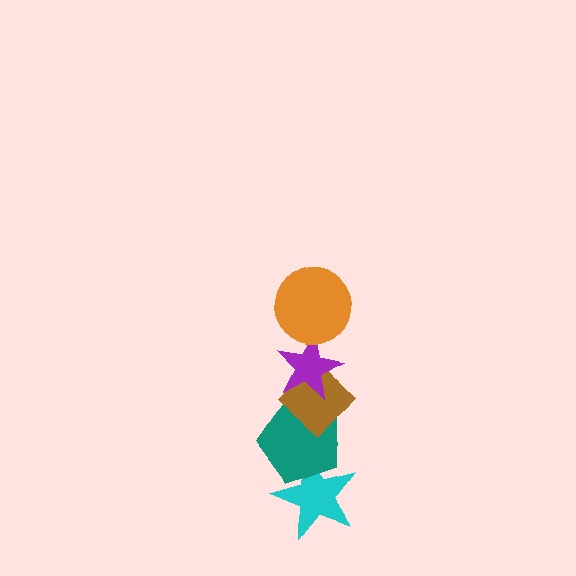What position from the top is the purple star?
The purple star is 2nd from the top.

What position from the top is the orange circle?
The orange circle is 1st from the top.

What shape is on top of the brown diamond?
The purple star is on top of the brown diamond.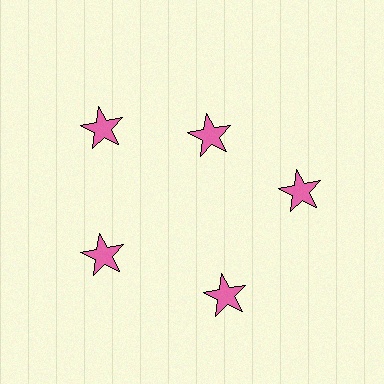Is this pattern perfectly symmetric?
No. The 5 pink stars are arranged in a ring, but one element near the 1 o'clock position is pulled inward toward the center, breaking the 5-fold rotational symmetry.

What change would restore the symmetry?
The symmetry would be restored by moving it outward, back onto the ring so that all 5 stars sit at equal angles and equal distance from the center.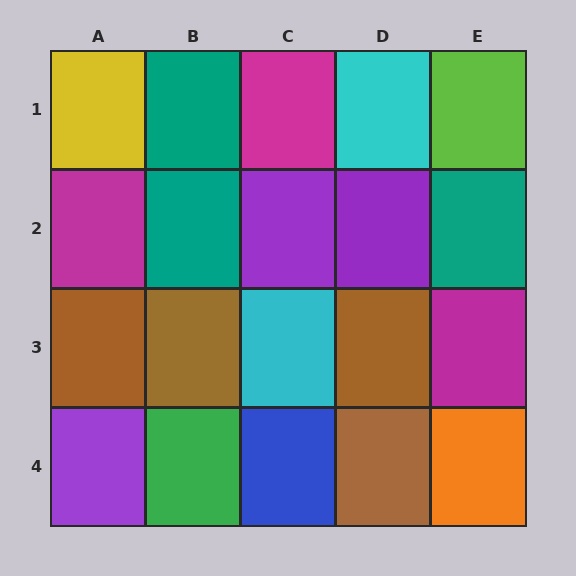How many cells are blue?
1 cell is blue.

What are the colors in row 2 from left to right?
Magenta, teal, purple, purple, teal.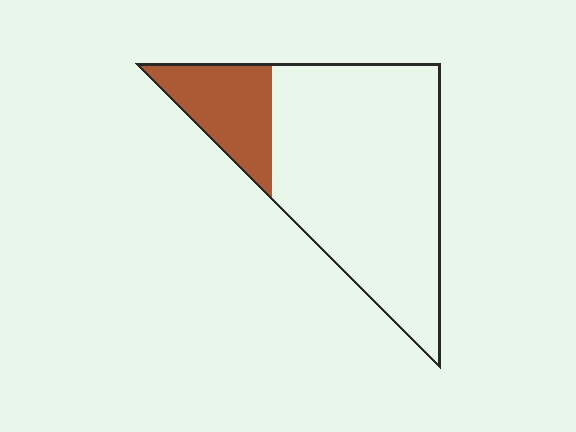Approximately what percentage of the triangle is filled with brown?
Approximately 20%.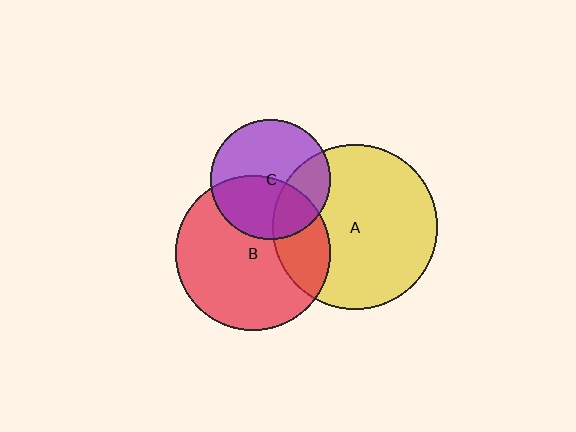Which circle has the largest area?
Circle A (yellow).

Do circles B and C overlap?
Yes.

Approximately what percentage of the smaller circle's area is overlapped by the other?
Approximately 45%.